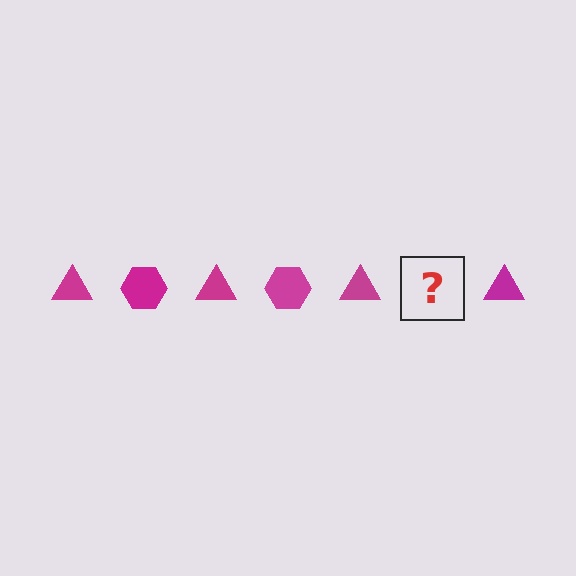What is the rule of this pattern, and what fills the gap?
The rule is that the pattern cycles through triangle, hexagon shapes in magenta. The gap should be filled with a magenta hexagon.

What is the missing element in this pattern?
The missing element is a magenta hexagon.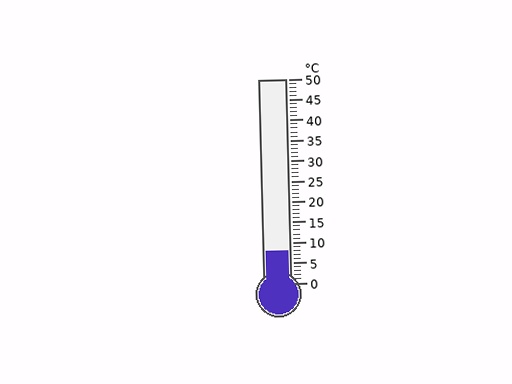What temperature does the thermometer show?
The thermometer shows approximately 8°C.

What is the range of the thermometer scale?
The thermometer scale ranges from 0°C to 50°C.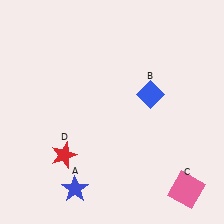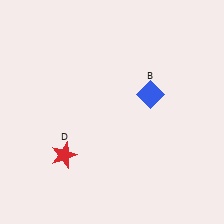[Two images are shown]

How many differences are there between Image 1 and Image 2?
There are 2 differences between the two images.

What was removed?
The pink square (C), the blue star (A) were removed in Image 2.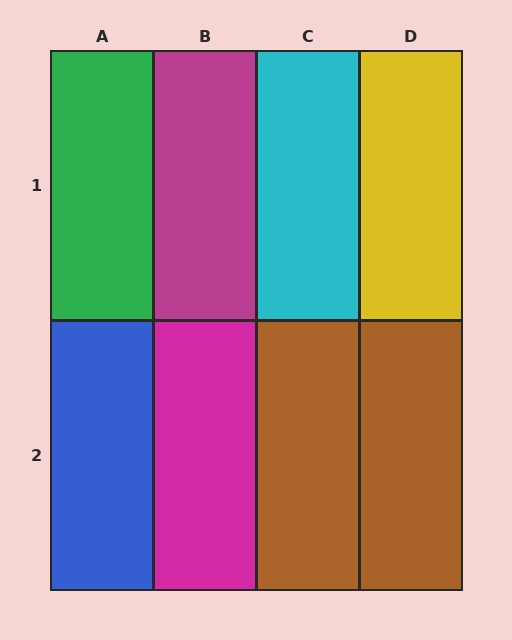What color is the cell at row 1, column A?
Green.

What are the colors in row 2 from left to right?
Blue, magenta, brown, brown.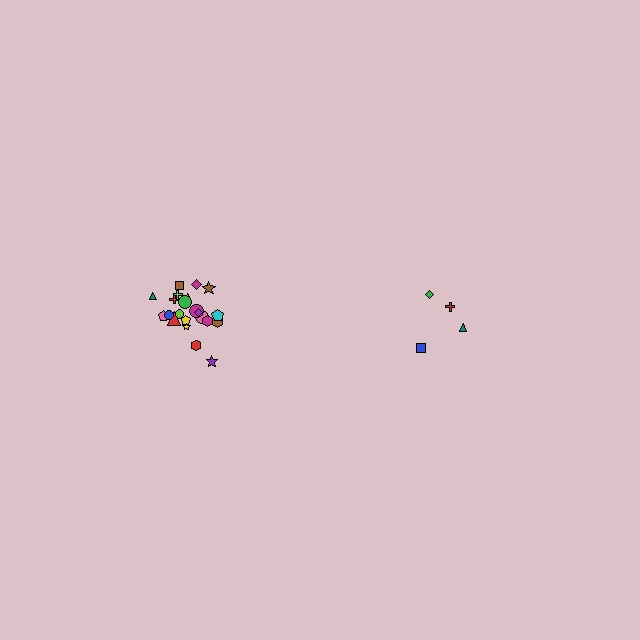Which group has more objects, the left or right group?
The left group.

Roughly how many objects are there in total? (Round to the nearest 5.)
Roughly 25 objects in total.